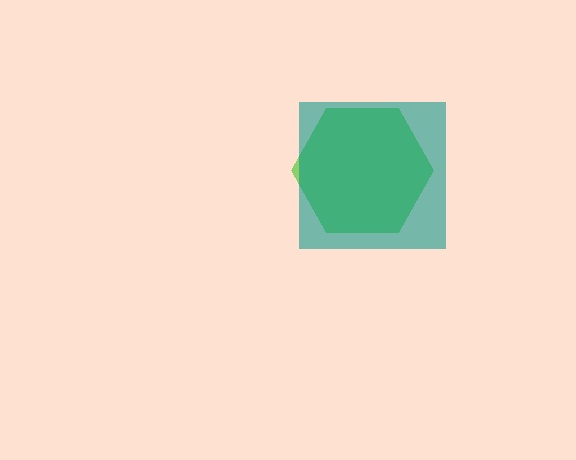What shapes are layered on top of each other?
The layered shapes are: a lime hexagon, a teal square.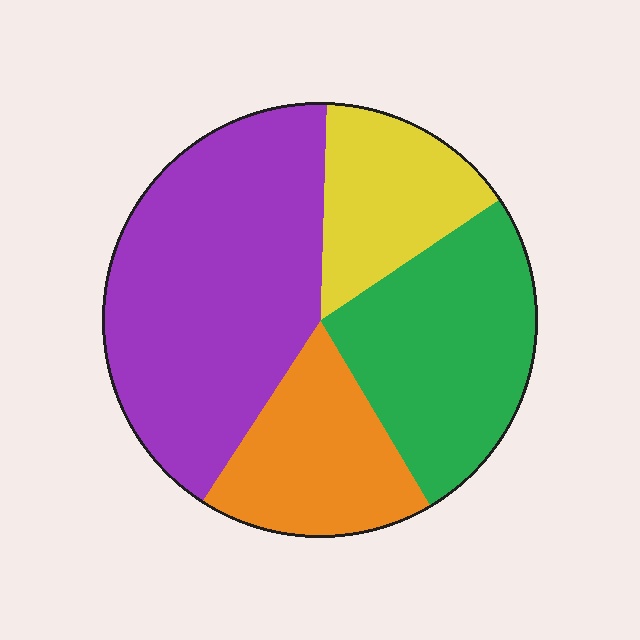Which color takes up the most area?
Purple, at roughly 40%.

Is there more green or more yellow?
Green.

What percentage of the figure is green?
Green covers about 25% of the figure.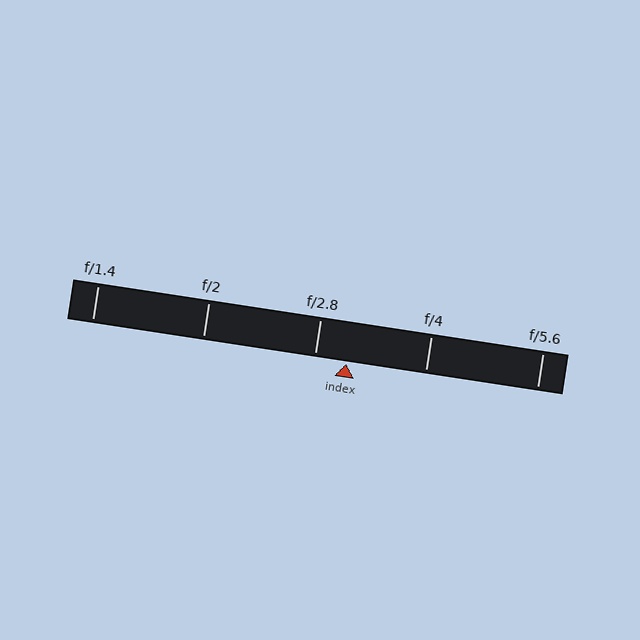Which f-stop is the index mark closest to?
The index mark is closest to f/2.8.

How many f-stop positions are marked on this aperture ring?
There are 5 f-stop positions marked.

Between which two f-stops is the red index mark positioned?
The index mark is between f/2.8 and f/4.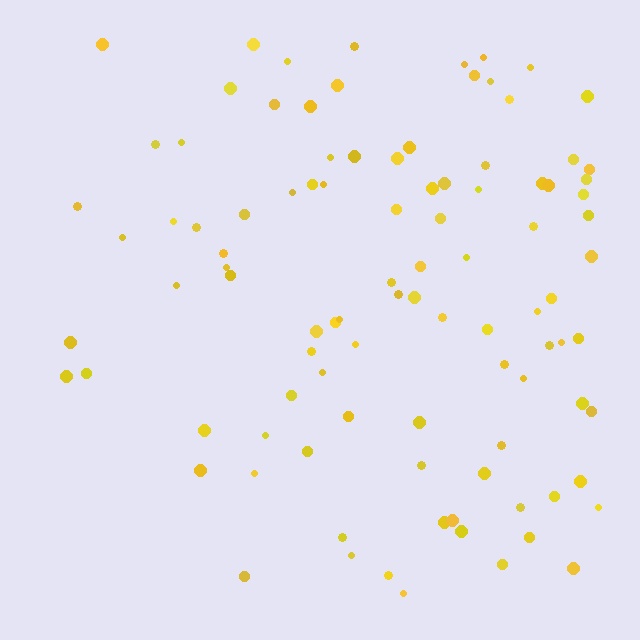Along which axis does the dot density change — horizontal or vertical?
Horizontal.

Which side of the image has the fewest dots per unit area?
The left.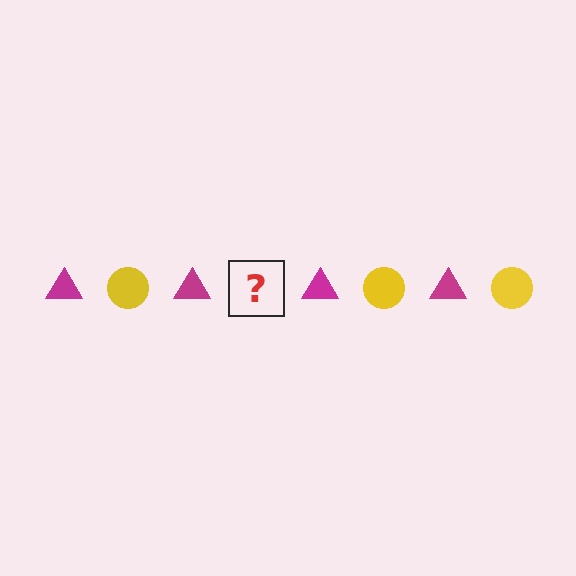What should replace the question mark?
The question mark should be replaced with a yellow circle.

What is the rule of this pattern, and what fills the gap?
The rule is that the pattern alternates between magenta triangle and yellow circle. The gap should be filled with a yellow circle.